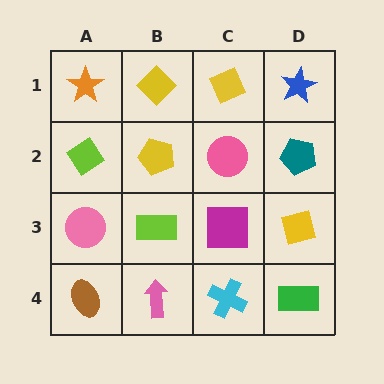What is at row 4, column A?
A brown ellipse.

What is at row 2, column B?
A yellow pentagon.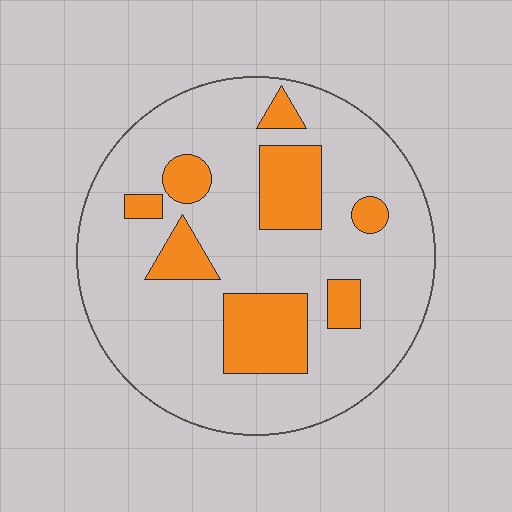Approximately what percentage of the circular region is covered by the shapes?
Approximately 20%.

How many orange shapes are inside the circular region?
8.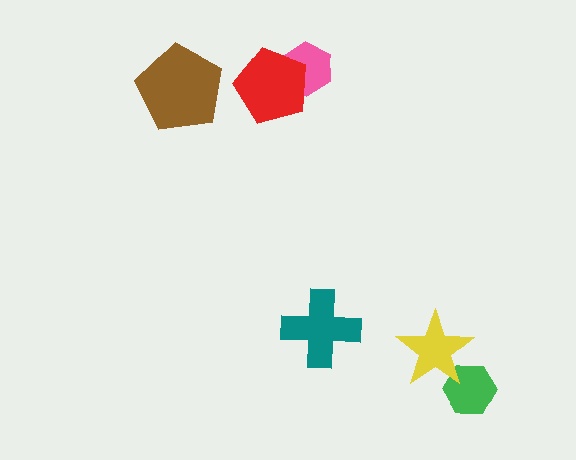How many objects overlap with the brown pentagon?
0 objects overlap with the brown pentagon.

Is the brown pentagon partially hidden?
No, no other shape covers it.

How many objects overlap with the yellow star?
1 object overlaps with the yellow star.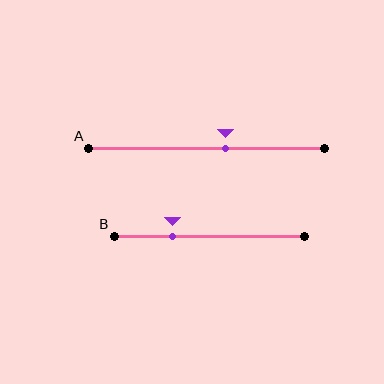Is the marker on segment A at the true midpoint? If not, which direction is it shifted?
No, the marker on segment A is shifted to the right by about 8% of the segment length.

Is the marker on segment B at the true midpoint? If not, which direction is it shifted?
No, the marker on segment B is shifted to the left by about 19% of the segment length.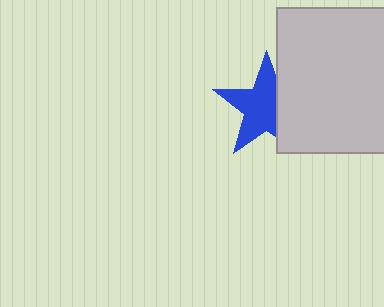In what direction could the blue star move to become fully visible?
The blue star could move left. That would shift it out from behind the light gray square entirely.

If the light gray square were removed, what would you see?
You would see the complete blue star.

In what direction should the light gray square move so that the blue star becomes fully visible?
The light gray square should move right. That is the shortest direction to clear the overlap and leave the blue star fully visible.